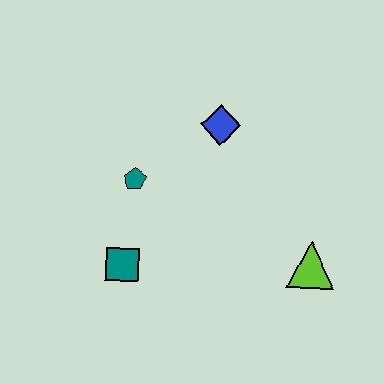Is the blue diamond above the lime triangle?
Yes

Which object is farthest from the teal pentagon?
The lime triangle is farthest from the teal pentagon.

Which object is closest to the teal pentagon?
The teal square is closest to the teal pentagon.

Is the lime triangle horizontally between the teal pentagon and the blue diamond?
No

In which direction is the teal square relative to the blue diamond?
The teal square is below the blue diamond.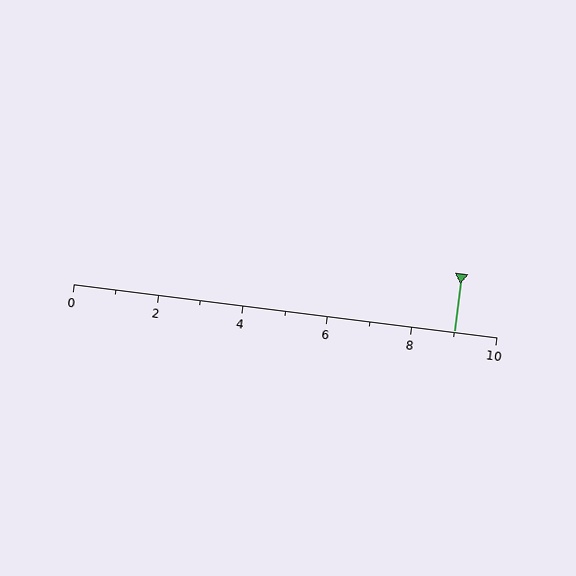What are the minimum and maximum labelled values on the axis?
The axis runs from 0 to 10.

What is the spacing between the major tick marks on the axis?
The major ticks are spaced 2 apart.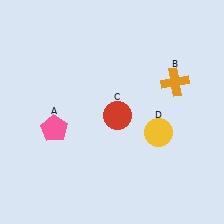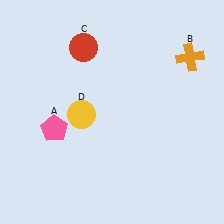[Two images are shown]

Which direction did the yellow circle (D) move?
The yellow circle (D) moved left.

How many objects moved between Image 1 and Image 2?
3 objects moved between the two images.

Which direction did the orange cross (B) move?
The orange cross (B) moved up.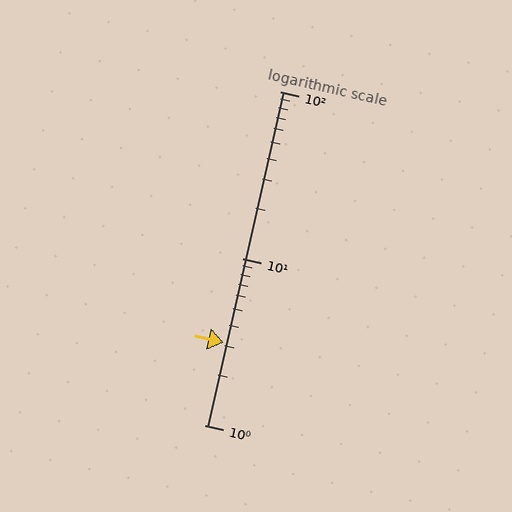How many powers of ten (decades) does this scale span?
The scale spans 2 decades, from 1 to 100.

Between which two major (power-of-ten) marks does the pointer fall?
The pointer is between 1 and 10.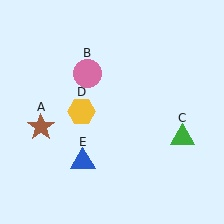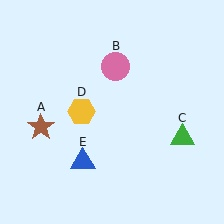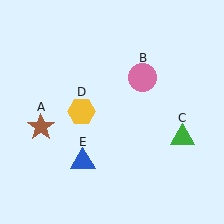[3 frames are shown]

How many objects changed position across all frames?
1 object changed position: pink circle (object B).